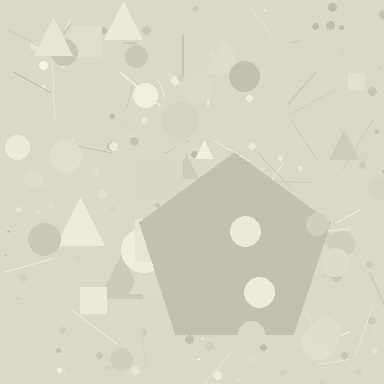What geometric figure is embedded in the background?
A pentagon is embedded in the background.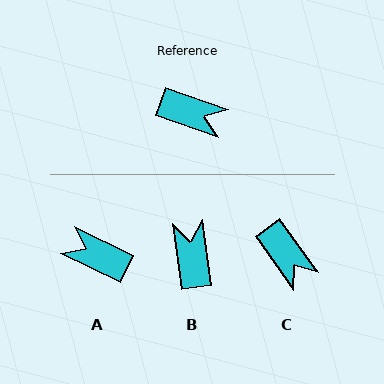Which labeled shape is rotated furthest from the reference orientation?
A, about 174 degrees away.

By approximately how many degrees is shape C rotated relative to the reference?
Approximately 35 degrees clockwise.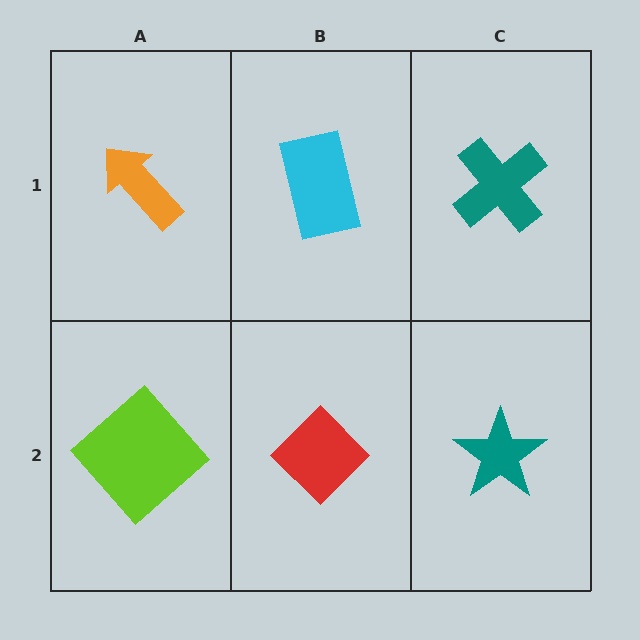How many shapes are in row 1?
3 shapes.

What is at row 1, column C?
A teal cross.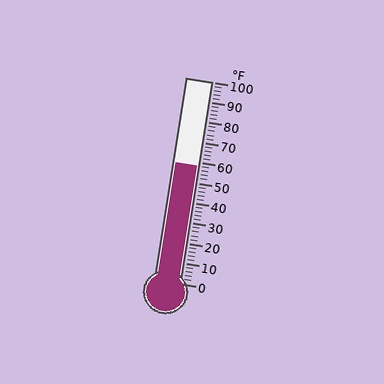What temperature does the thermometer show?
The thermometer shows approximately 58°F.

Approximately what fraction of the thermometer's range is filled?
The thermometer is filled to approximately 60% of its range.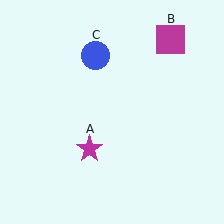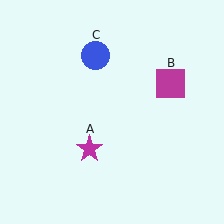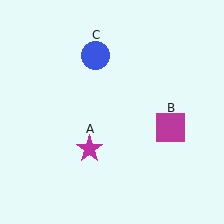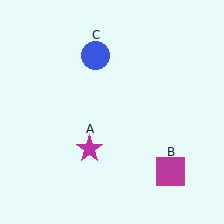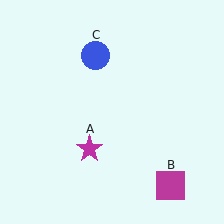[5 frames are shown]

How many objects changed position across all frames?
1 object changed position: magenta square (object B).